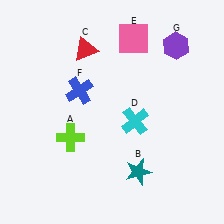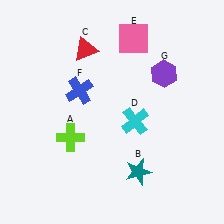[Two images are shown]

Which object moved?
The purple hexagon (G) moved down.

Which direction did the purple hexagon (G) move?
The purple hexagon (G) moved down.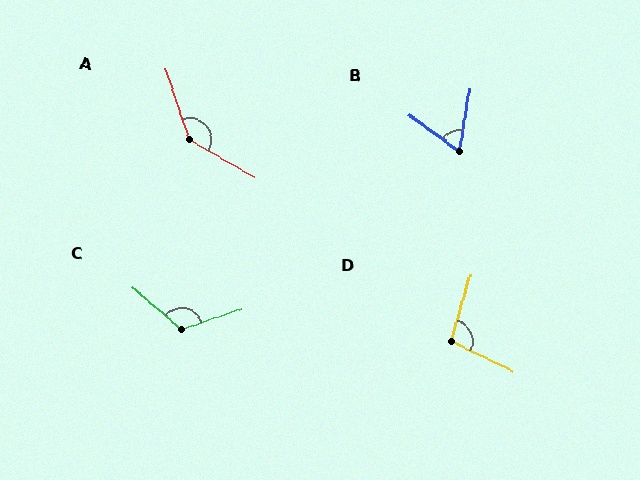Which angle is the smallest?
B, at approximately 64 degrees.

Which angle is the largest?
A, at approximately 138 degrees.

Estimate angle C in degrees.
Approximately 120 degrees.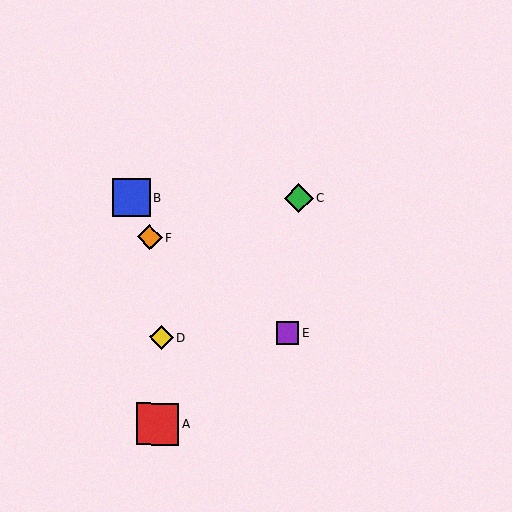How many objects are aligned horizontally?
2 objects (B, C) are aligned horizontally.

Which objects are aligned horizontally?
Objects B, C are aligned horizontally.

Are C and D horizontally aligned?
No, C is at y≈198 and D is at y≈337.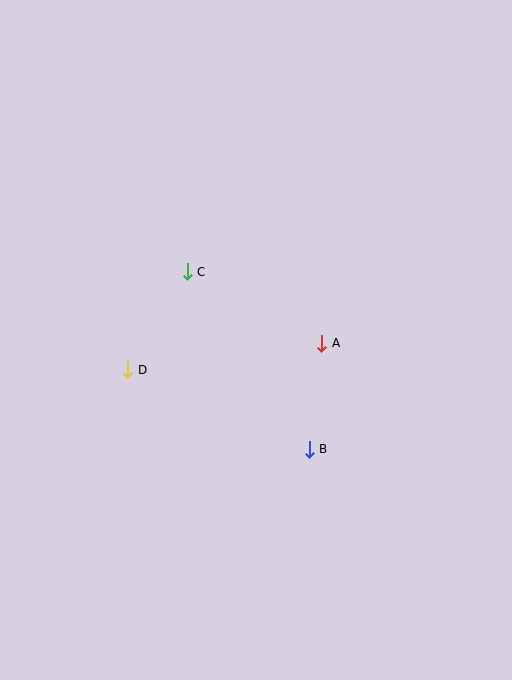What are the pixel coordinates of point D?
Point D is at (128, 370).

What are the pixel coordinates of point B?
Point B is at (309, 449).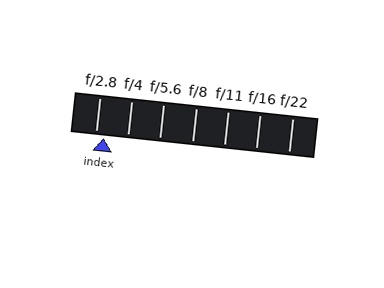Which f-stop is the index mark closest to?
The index mark is closest to f/2.8.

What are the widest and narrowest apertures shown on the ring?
The widest aperture shown is f/2.8 and the narrowest is f/22.